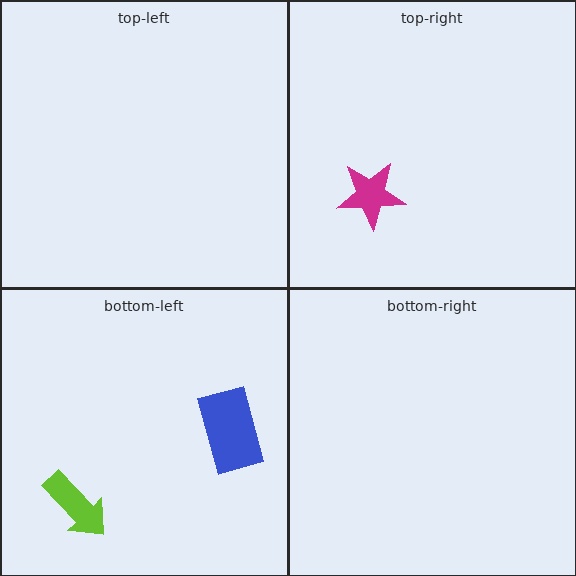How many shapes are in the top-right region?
1.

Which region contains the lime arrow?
The bottom-left region.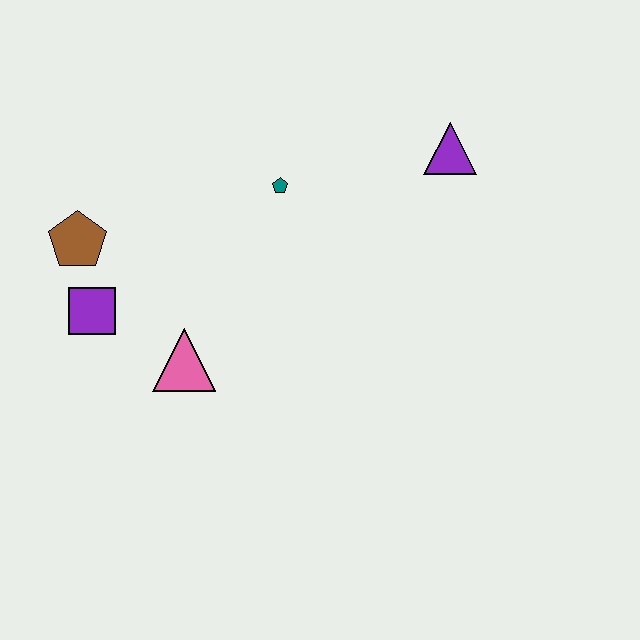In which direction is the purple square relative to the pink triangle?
The purple square is to the left of the pink triangle.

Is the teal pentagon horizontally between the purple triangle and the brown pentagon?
Yes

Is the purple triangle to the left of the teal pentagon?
No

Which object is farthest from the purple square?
The purple triangle is farthest from the purple square.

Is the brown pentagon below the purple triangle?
Yes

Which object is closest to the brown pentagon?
The purple square is closest to the brown pentagon.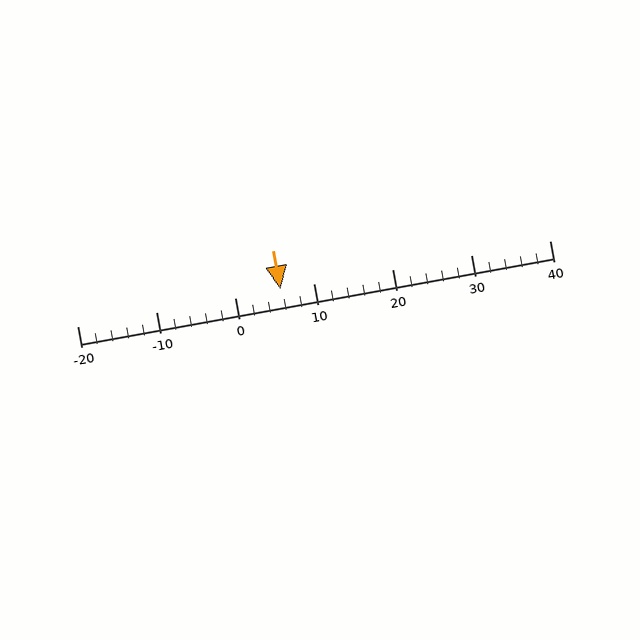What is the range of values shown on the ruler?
The ruler shows values from -20 to 40.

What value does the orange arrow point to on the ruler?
The orange arrow points to approximately 6.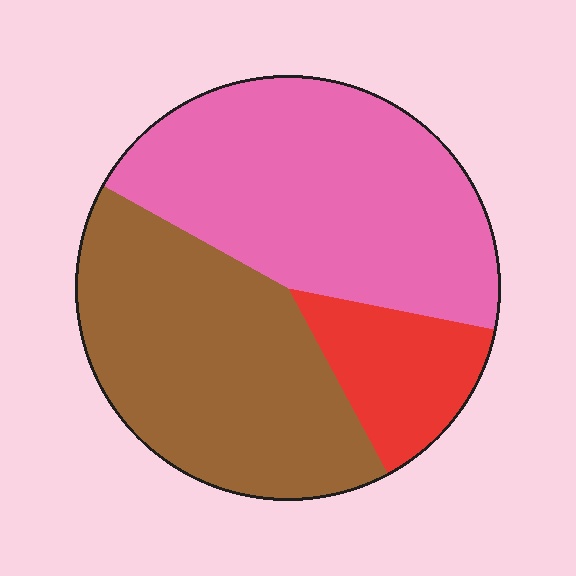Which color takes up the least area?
Red, at roughly 15%.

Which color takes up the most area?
Pink, at roughly 45%.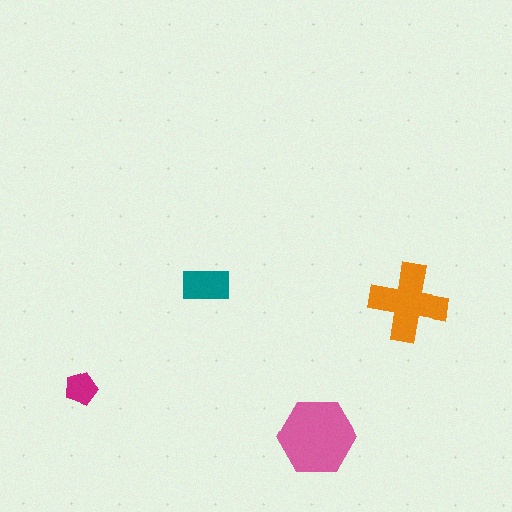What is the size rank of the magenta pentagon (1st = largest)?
4th.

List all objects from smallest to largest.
The magenta pentagon, the teal rectangle, the orange cross, the pink hexagon.